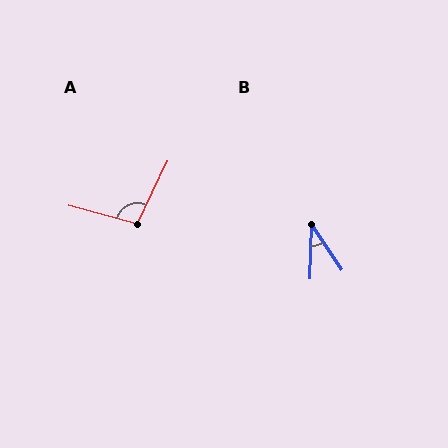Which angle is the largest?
A, at approximately 101 degrees.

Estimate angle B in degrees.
Approximately 36 degrees.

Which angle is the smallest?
B, at approximately 36 degrees.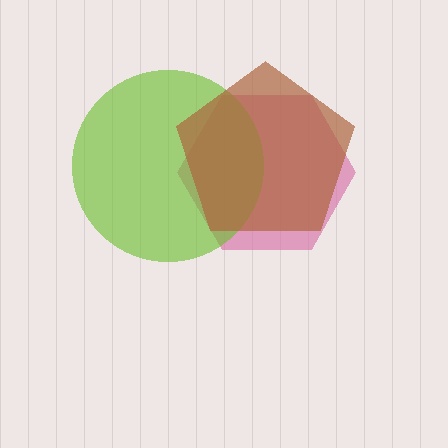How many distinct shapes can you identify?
There are 3 distinct shapes: a pink hexagon, a lime circle, a brown pentagon.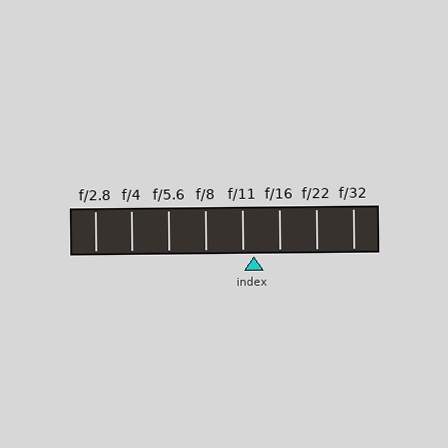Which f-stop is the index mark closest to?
The index mark is closest to f/11.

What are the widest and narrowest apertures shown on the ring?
The widest aperture shown is f/2.8 and the narrowest is f/32.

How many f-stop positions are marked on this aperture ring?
There are 8 f-stop positions marked.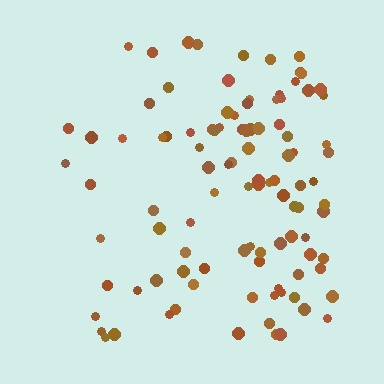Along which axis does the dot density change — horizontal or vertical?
Horizontal.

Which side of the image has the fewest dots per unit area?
The left.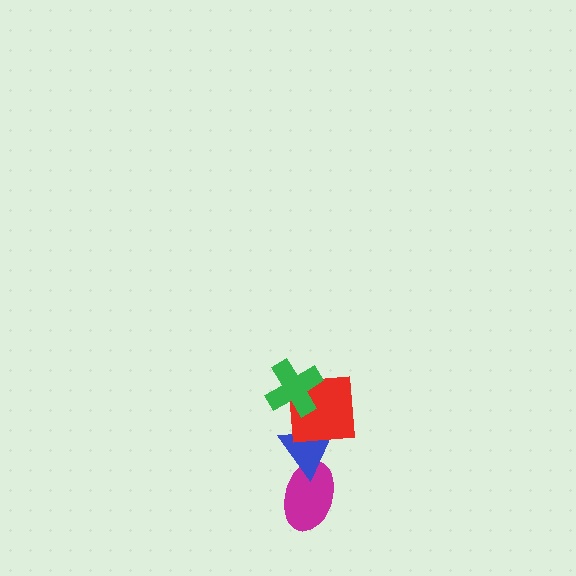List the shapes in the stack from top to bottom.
From top to bottom: the green cross, the red square, the blue triangle, the magenta ellipse.